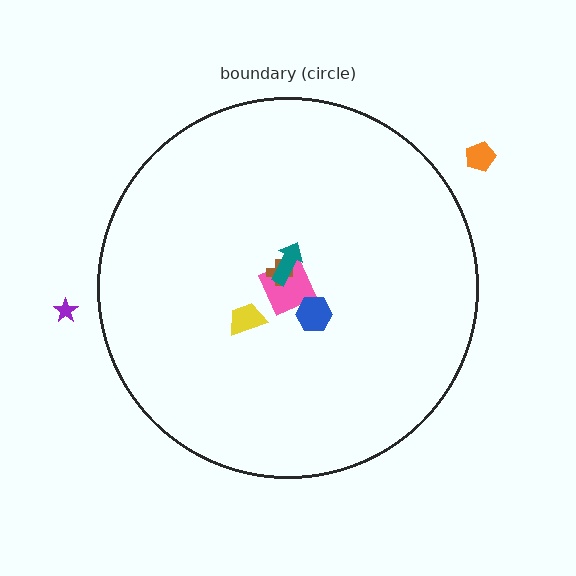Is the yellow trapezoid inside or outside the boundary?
Inside.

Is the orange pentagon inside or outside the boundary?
Outside.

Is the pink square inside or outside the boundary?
Inside.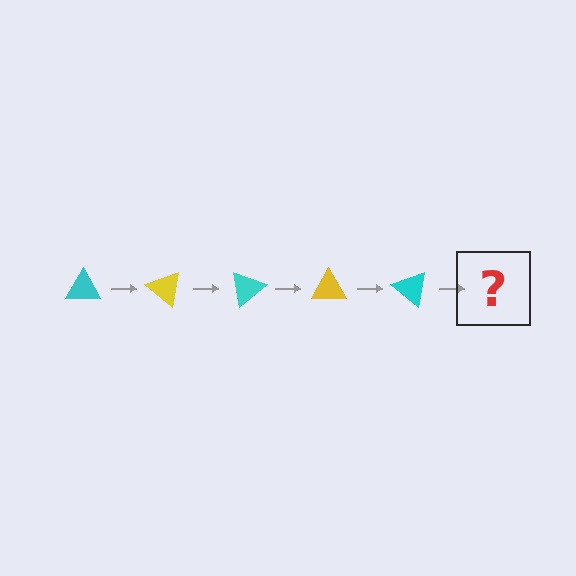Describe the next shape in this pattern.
It should be a yellow triangle, rotated 200 degrees from the start.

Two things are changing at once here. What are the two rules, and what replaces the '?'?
The two rules are that it rotates 40 degrees each step and the color cycles through cyan and yellow. The '?' should be a yellow triangle, rotated 200 degrees from the start.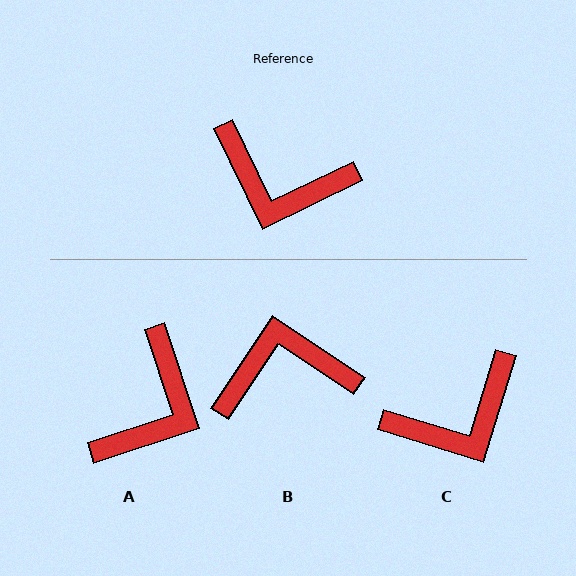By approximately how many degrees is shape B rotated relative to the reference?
Approximately 150 degrees clockwise.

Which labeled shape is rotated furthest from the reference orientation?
B, about 150 degrees away.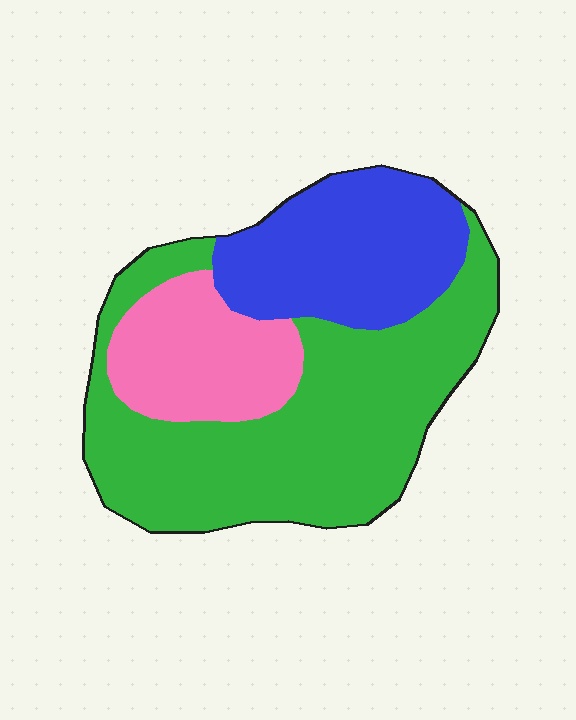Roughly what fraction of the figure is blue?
Blue covers 27% of the figure.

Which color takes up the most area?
Green, at roughly 55%.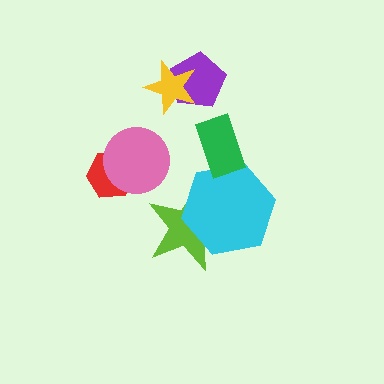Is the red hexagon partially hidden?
Yes, it is partially covered by another shape.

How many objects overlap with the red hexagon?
1 object overlaps with the red hexagon.